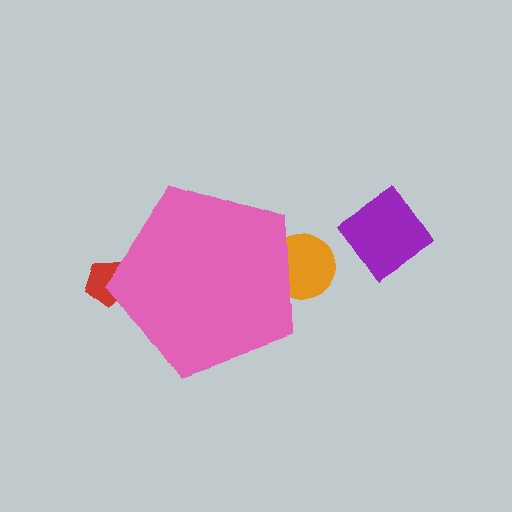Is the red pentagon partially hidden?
Yes, the red pentagon is partially hidden behind the pink pentagon.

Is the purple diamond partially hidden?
No, the purple diamond is fully visible.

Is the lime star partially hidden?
No, the lime star is fully visible.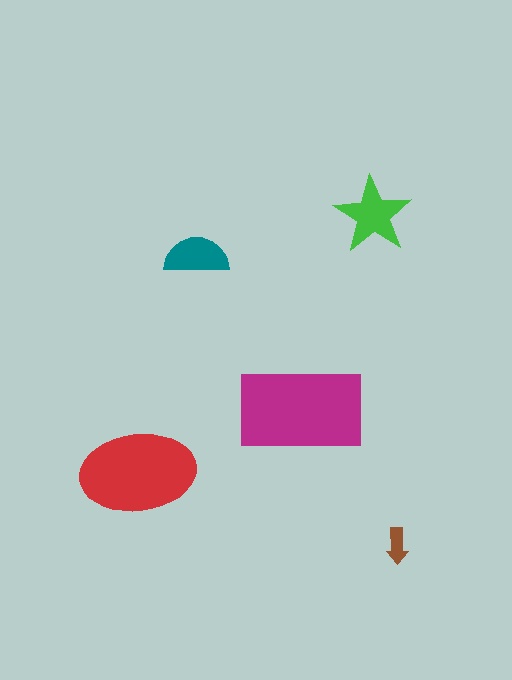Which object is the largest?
The magenta rectangle.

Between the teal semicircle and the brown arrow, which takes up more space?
The teal semicircle.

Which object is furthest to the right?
The brown arrow is rightmost.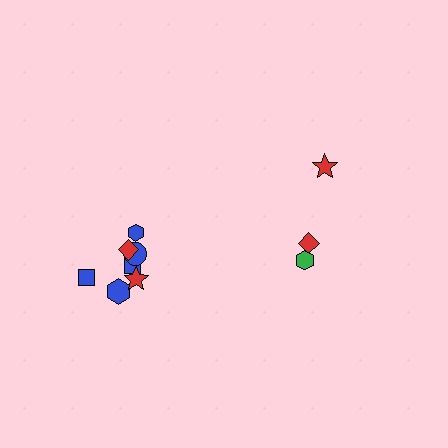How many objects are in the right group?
There are 3 objects.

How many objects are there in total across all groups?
There are 10 objects.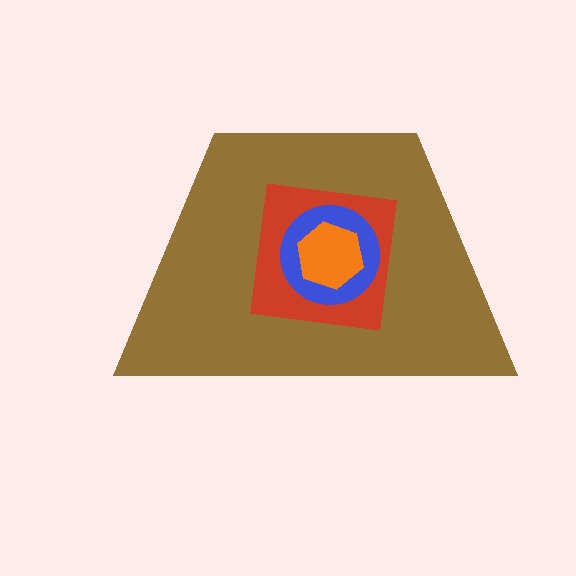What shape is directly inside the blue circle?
The orange hexagon.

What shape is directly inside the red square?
The blue circle.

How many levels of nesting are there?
4.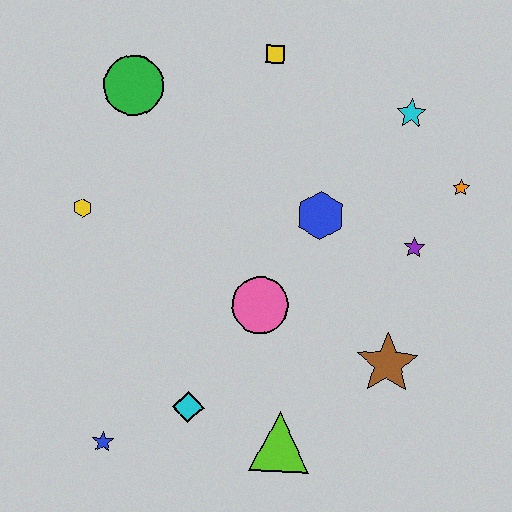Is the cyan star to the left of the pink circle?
No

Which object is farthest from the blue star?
The cyan star is farthest from the blue star.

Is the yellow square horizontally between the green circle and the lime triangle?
Yes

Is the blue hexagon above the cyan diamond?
Yes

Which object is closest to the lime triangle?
The cyan diamond is closest to the lime triangle.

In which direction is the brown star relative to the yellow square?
The brown star is below the yellow square.